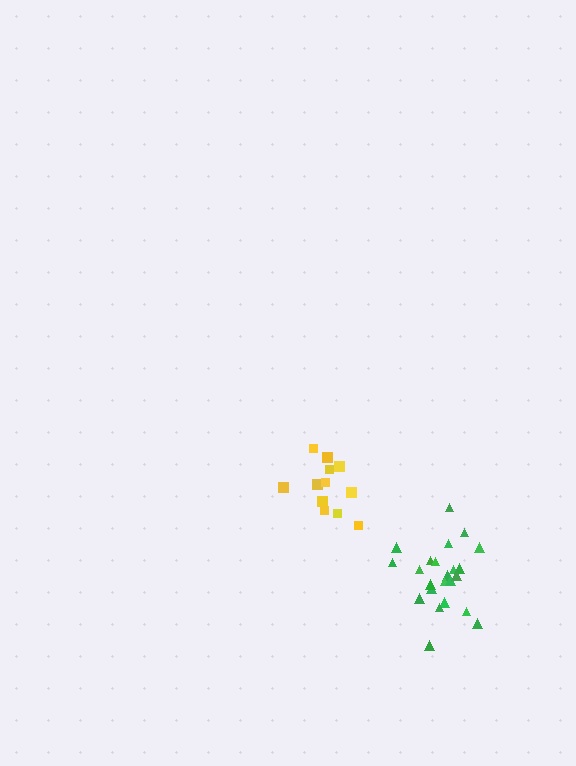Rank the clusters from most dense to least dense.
green, yellow.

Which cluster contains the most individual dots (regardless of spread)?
Green (23).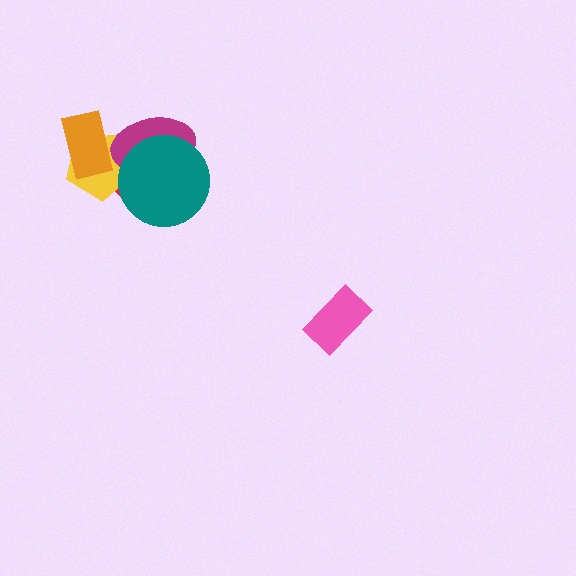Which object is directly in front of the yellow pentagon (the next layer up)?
The orange rectangle is directly in front of the yellow pentagon.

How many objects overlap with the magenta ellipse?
4 objects overlap with the magenta ellipse.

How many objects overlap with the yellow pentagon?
4 objects overlap with the yellow pentagon.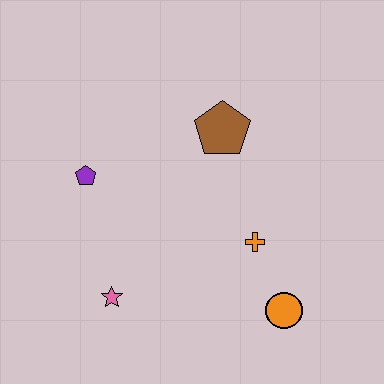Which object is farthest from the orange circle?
The purple pentagon is farthest from the orange circle.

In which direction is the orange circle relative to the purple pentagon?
The orange circle is to the right of the purple pentagon.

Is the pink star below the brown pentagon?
Yes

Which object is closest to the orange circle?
The orange cross is closest to the orange circle.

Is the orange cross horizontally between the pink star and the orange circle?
Yes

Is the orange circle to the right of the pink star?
Yes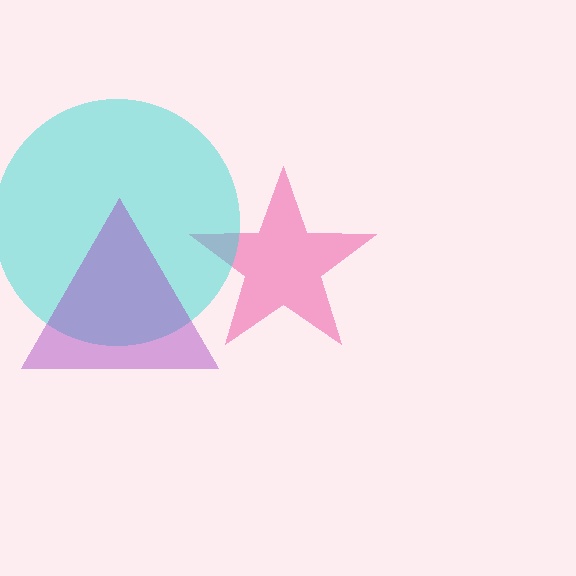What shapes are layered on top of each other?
The layered shapes are: a pink star, a cyan circle, a purple triangle.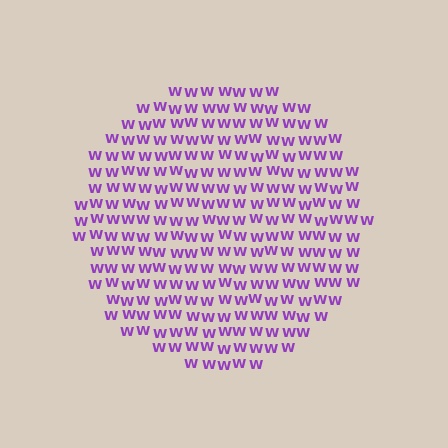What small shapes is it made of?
It is made of small letter W's.